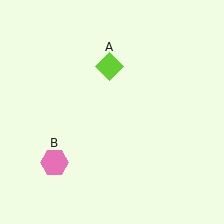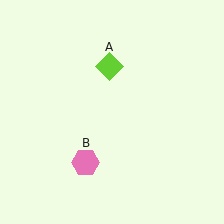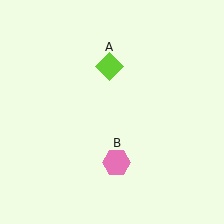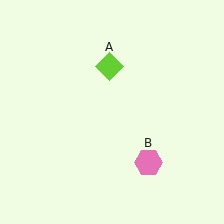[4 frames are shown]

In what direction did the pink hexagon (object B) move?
The pink hexagon (object B) moved right.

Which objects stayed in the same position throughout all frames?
Lime diamond (object A) remained stationary.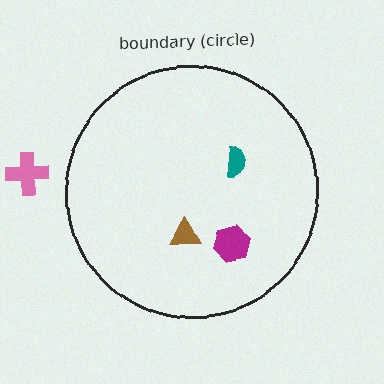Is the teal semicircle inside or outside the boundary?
Inside.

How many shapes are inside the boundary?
3 inside, 1 outside.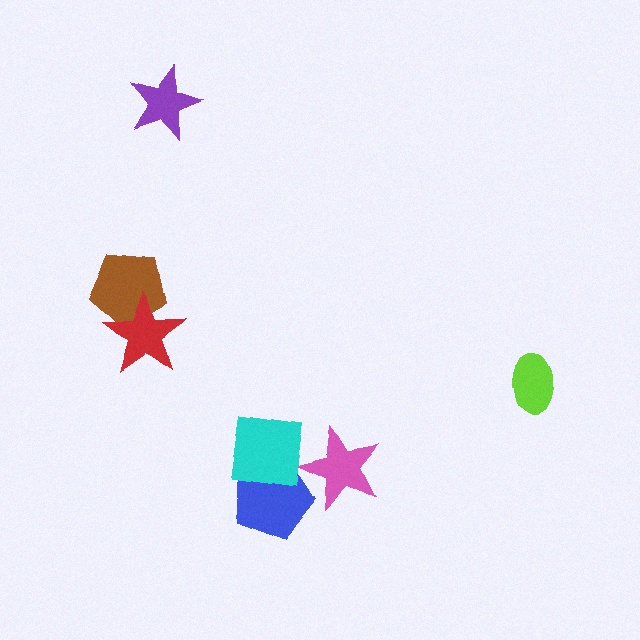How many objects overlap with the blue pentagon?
2 objects overlap with the blue pentagon.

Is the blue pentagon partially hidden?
Yes, it is partially covered by another shape.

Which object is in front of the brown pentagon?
The red star is in front of the brown pentagon.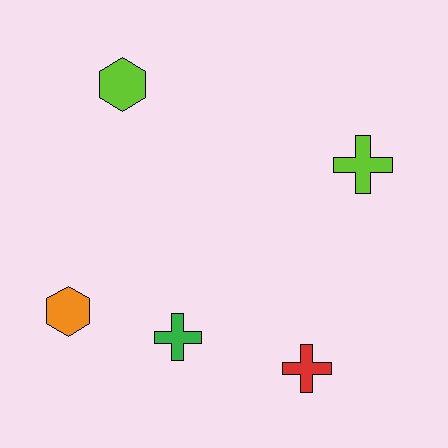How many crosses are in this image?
There are 3 crosses.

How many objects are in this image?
There are 5 objects.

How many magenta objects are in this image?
There are no magenta objects.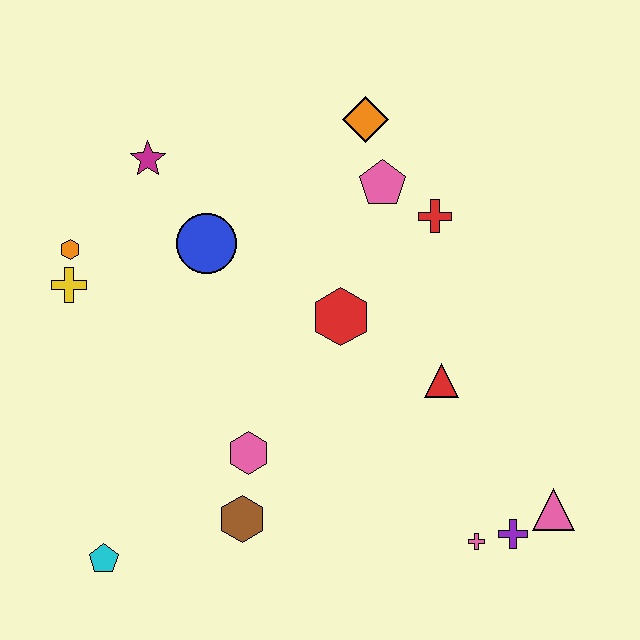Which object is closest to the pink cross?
The purple cross is closest to the pink cross.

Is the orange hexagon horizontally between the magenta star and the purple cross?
No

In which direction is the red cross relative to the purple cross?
The red cross is above the purple cross.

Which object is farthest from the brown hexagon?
The orange diamond is farthest from the brown hexagon.